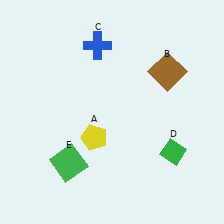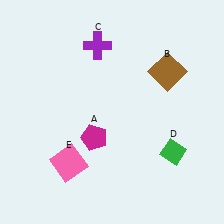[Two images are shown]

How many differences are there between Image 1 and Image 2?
There are 3 differences between the two images.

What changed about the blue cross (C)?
In Image 1, C is blue. In Image 2, it changed to purple.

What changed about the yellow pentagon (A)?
In Image 1, A is yellow. In Image 2, it changed to magenta.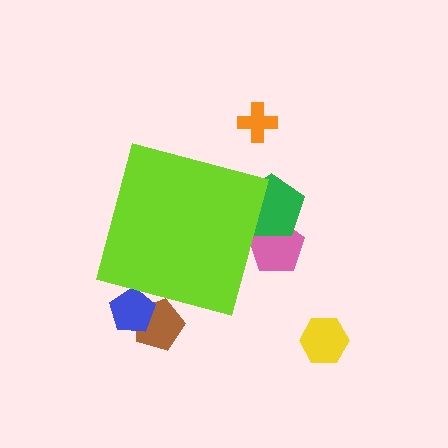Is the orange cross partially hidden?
No, the orange cross is fully visible.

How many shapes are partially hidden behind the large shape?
4 shapes are partially hidden.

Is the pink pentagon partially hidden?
Yes, the pink pentagon is partially hidden behind the lime diamond.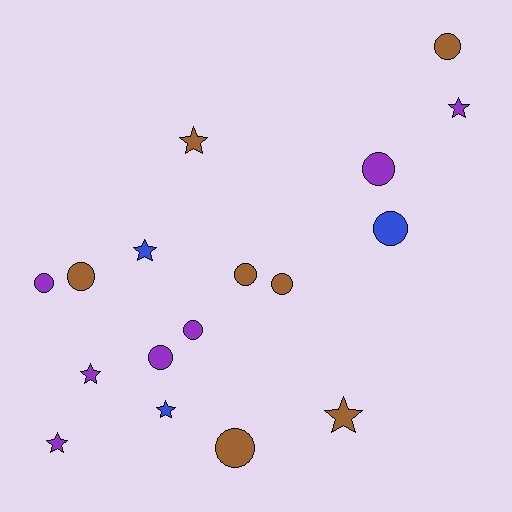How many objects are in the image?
There are 17 objects.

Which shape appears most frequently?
Circle, with 10 objects.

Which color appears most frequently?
Brown, with 7 objects.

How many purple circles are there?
There are 4 purple circles.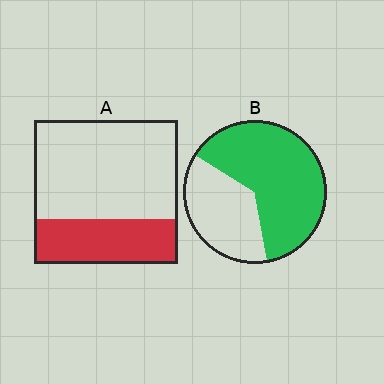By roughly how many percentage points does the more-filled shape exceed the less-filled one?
By roughly 30 percentage points (B over A).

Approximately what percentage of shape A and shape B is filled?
A is approximately 30% and B is approximately 65%.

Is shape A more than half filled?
No.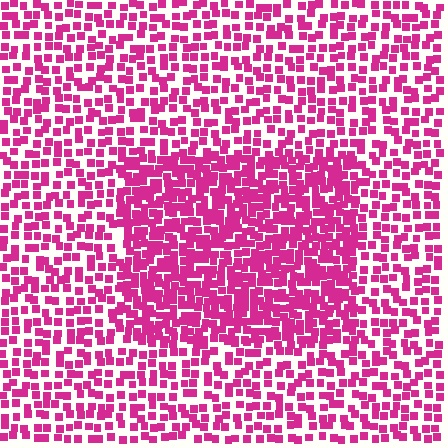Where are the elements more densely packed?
The elements are more densely packed inside the rectangle boundary.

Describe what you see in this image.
The image contains small magenta elements arranged at two different densities. A rectangle-shaped region is visible where the elements are more densely packed than the surrounding area.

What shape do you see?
I see a rectangle.